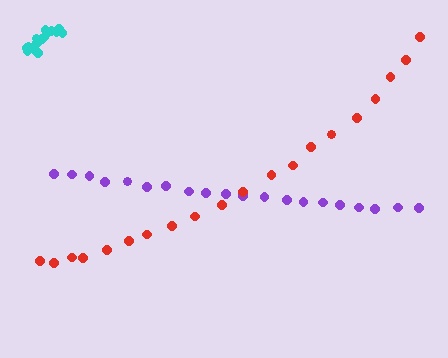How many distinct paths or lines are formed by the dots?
There are 3 distinct paths.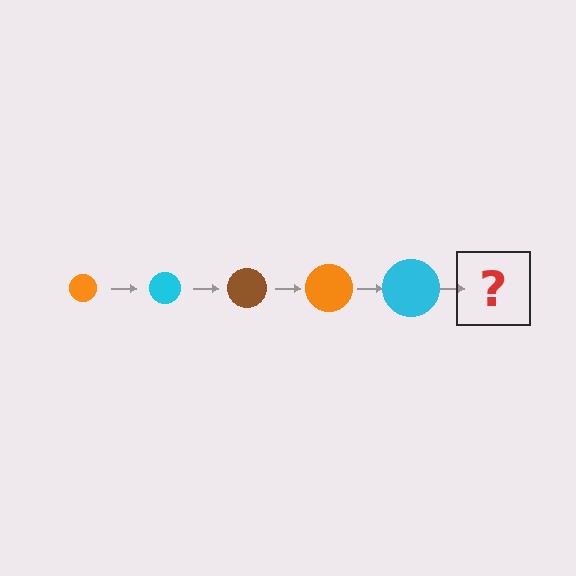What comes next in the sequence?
The next element should be a brown circle, larger than the previous one.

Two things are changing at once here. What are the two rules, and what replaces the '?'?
The two rules are that the circle grows larger each step and the color cycles through orange, cyan, and brown. The '?' should be a brown circle, larger than the previous one.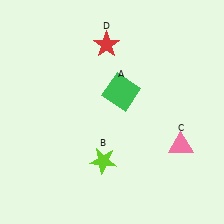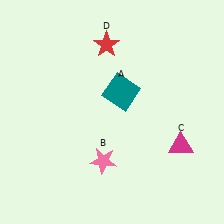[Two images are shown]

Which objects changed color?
A changed from green to teal. B changed from lime to pink. C changed from pink to magenta.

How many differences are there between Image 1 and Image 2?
There are 3 differences between the two images.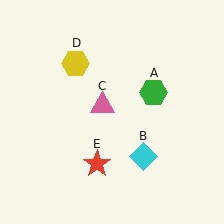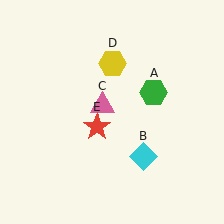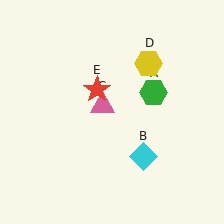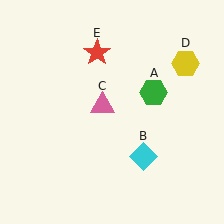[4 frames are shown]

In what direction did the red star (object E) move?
The red star (object E) moved up.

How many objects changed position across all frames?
2 objects changed position: yellow hexagon (object D), red star (object E).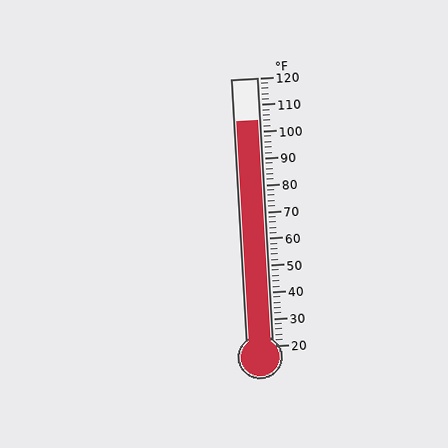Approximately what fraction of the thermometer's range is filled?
The thermometer is filled to approximately 85% of its range.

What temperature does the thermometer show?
The thermometer shows approximately 104°F.